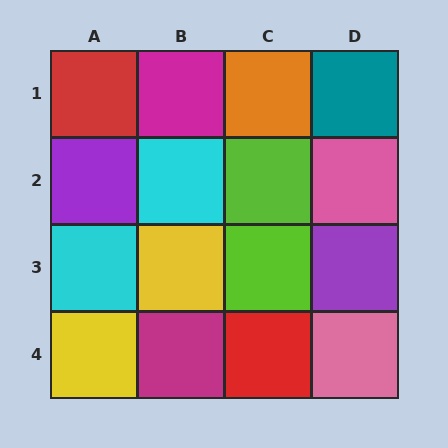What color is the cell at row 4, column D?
Pink.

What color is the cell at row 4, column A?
Yellow.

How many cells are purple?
2 cells are purple.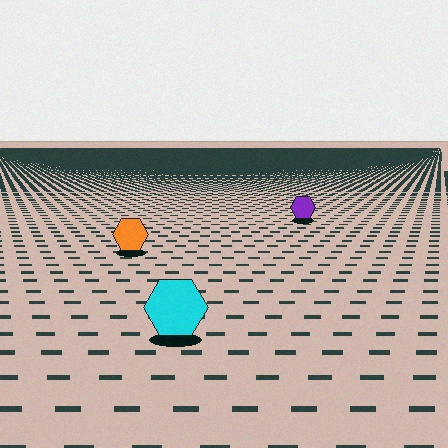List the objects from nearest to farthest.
From nearest to farthest: the cyan hexagon, the orange hexagon, the purple hexagon.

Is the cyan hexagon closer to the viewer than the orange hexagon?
Yes. The cyan hexagon is closer — you can tell from the texture gradient: the ground texture is coarser near it.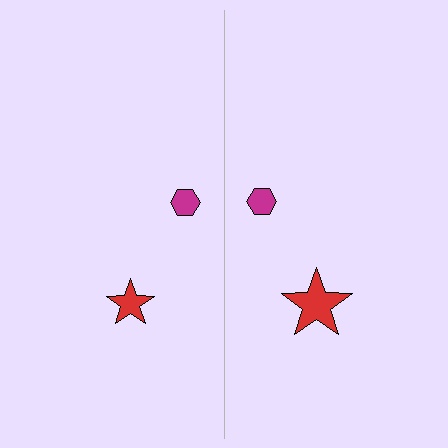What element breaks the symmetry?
The red star on the right side has a different size than its mirror counterpart.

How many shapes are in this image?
There are 4 shapes in this image.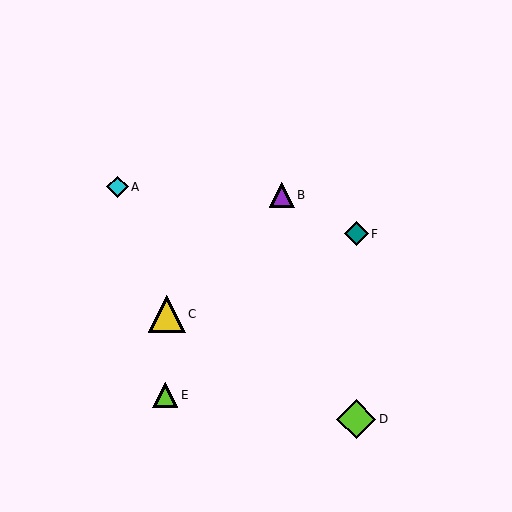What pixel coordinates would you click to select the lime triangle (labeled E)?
Click at (165, 395) to select the lime triangle E.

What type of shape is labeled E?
Shape E is a lime triangle.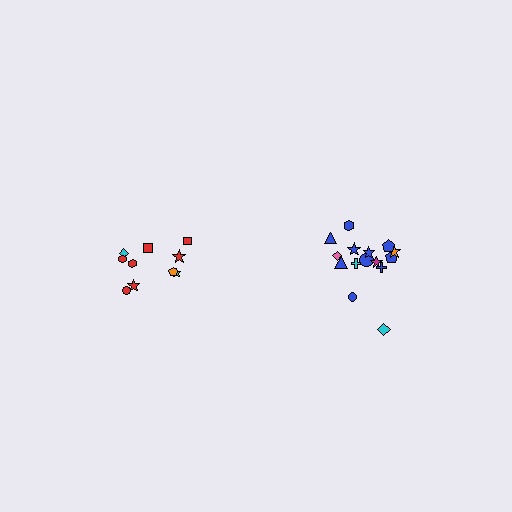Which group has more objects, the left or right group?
The right group.